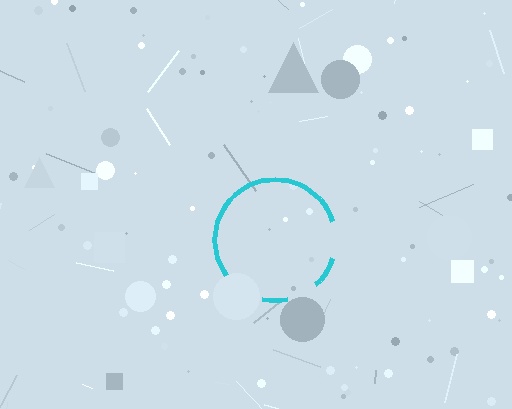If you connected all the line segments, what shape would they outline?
They would outline a circle.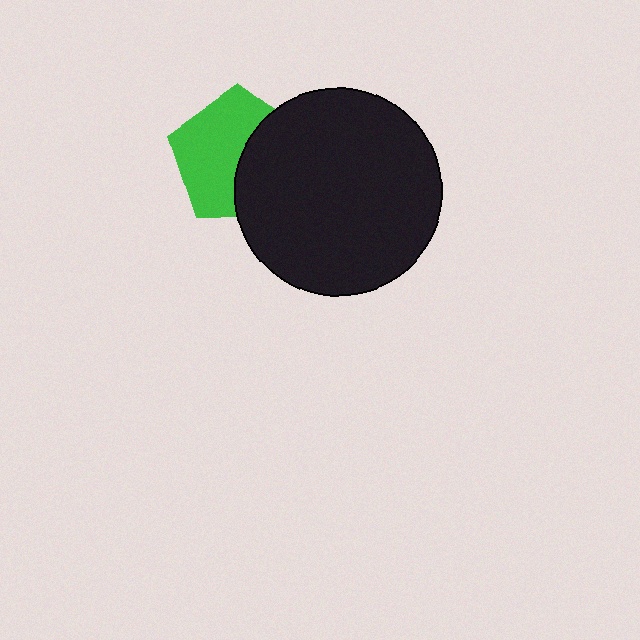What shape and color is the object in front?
The object in front is a black circle.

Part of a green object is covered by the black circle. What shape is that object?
It is a pentagon.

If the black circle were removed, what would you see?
You would see the complete green pentagon.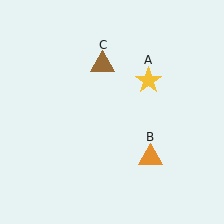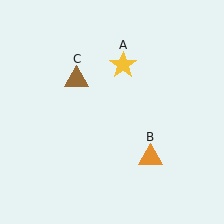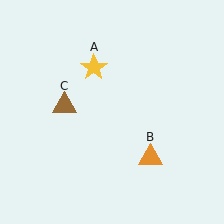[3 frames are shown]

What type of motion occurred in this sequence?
The yellow star (object A), brown triangle (object C) rotated counterclockwise around the center of the scene.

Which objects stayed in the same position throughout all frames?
Orange triangle (object B) remained stationary.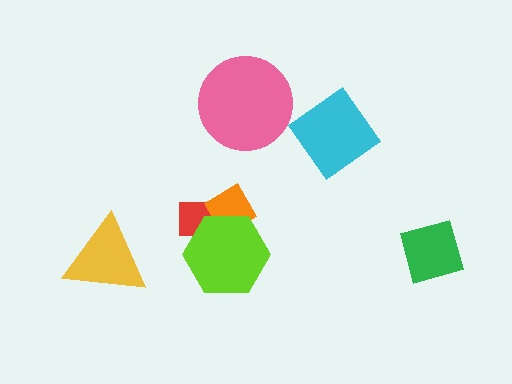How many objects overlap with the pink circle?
0 objects overlap with the pink circle.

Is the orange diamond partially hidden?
Yes, it is partially covered by another shape.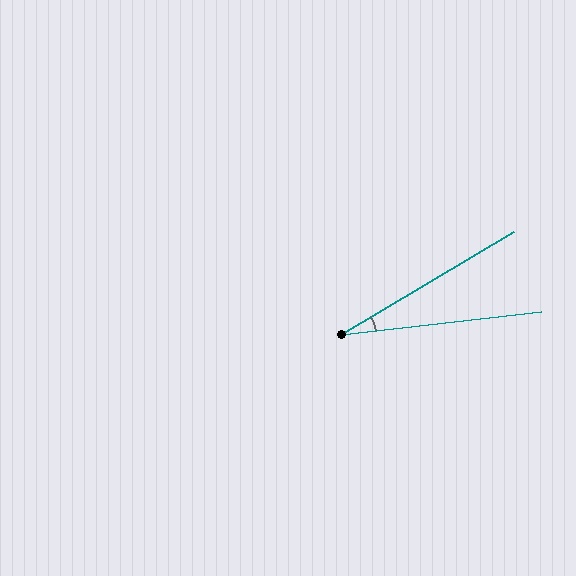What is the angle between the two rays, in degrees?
Approximately 24 degrees.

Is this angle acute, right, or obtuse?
It is acute.